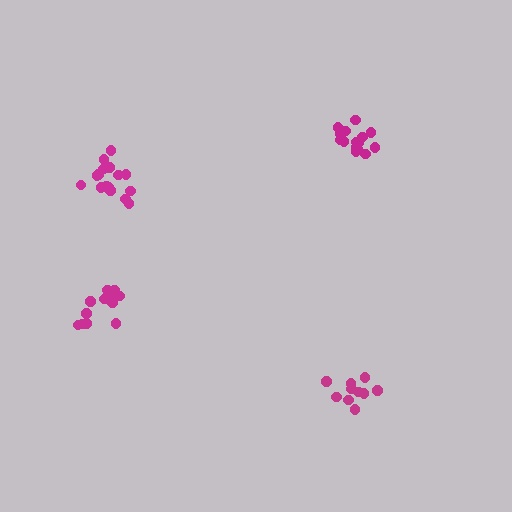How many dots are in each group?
Group 1: 16 dots, Group 2: 10 dots, Group 3: 15 dots, Group 4: 13 dots (54 total).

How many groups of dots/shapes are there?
There are 4 groups.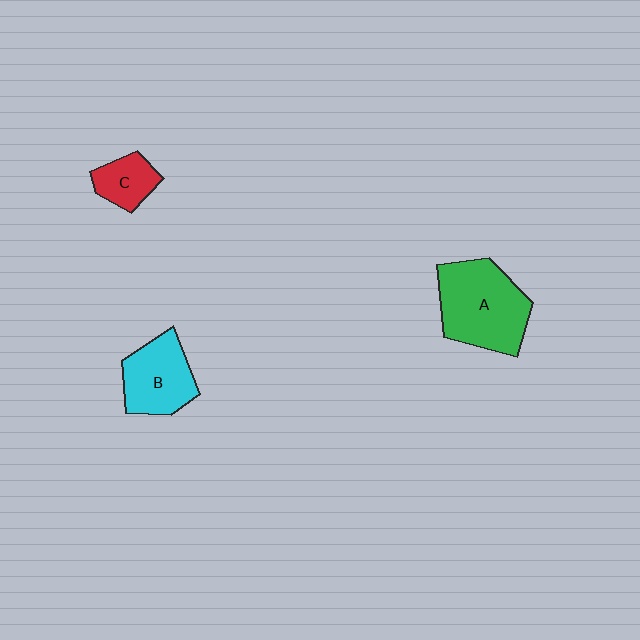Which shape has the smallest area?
Shape C (red).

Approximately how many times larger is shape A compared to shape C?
Approximately 2.6 times.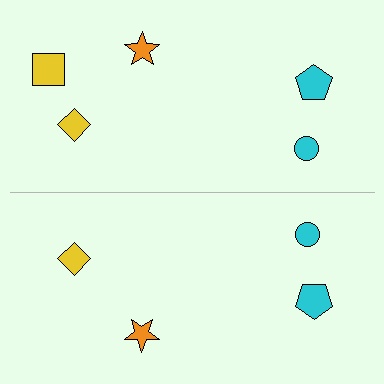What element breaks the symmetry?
A yellow square is missing from the bottom side.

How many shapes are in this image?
There are 9 shapes in this image.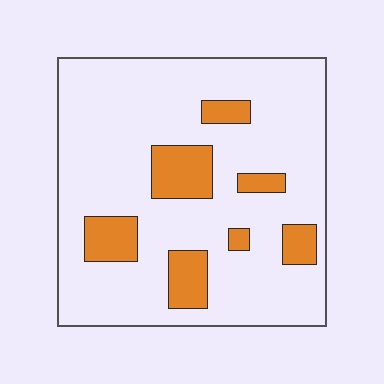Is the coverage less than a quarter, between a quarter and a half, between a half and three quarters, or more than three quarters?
Less than a quarter.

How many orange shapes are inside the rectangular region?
7.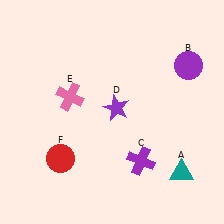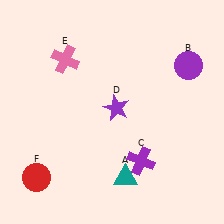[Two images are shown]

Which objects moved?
The objects that moved are: the teal triangle (A), the pink cross (E), the red circle (F).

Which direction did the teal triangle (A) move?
The teal triangle (A) moved left.